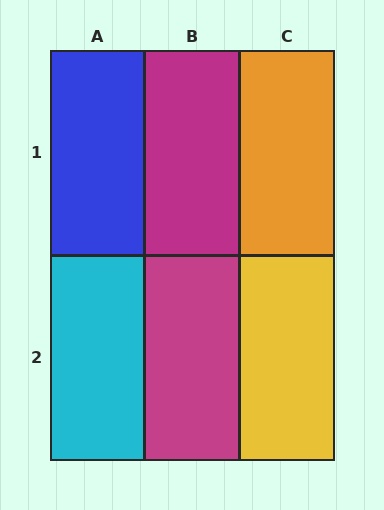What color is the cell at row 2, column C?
Yellow.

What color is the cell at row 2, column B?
Magenta.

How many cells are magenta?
2 cells are magenta.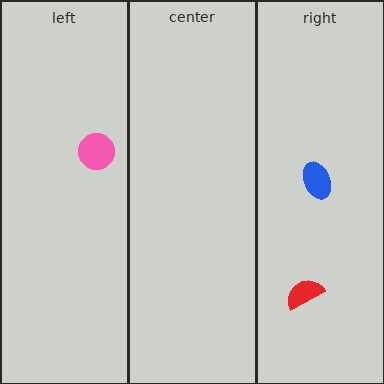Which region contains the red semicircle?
The right region.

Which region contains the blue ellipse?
The right region.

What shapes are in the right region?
The red semicircle, the blue ellipse.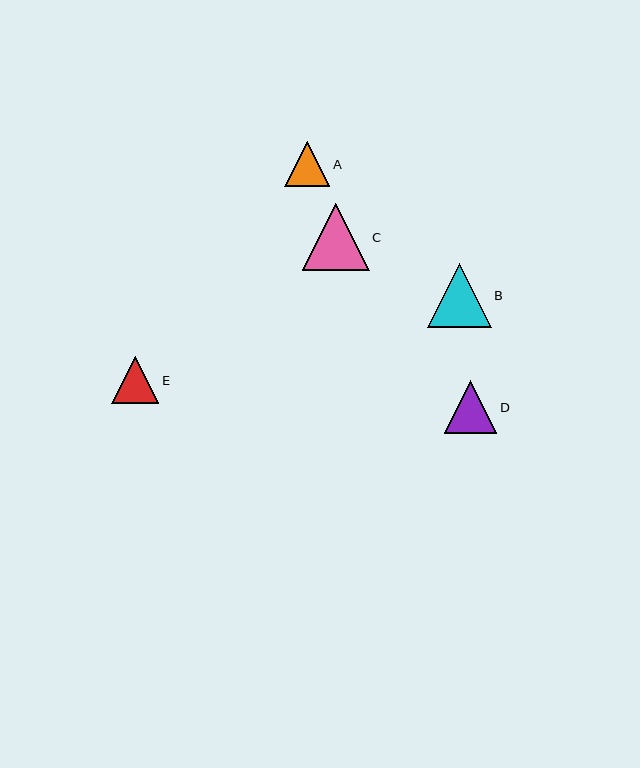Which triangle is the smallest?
Triangle A is the smallest with a size of approximately 45 pixels.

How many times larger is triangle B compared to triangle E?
Triangle B is approximately 1.4 times the size of triangle E.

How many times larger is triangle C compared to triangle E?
Triangle C is approximately 1.4 times the size of triangle E.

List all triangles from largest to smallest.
From largest to smallest: C, B, D, E, A.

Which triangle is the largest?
Triangle C is the largest with a size of approximately 67 pixels.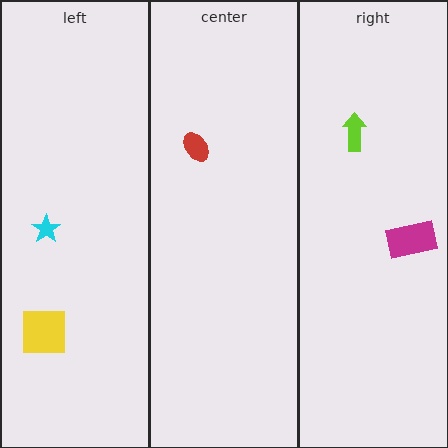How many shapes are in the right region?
2.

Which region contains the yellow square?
The left region.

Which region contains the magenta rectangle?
The right region.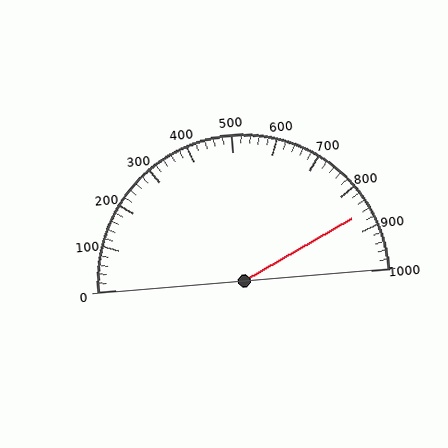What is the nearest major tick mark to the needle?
The nearest major tick mark is 900.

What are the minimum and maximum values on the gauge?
The gauge ranges from 0 to 1000.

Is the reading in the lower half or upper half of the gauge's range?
The reading is in the upper half of the range (0 to 1000).